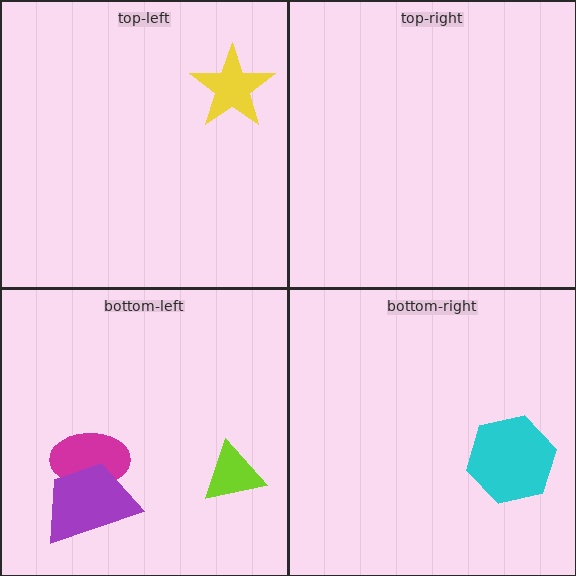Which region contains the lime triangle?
The bottom-left region.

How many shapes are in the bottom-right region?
1.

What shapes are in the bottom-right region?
The cyan hexagon.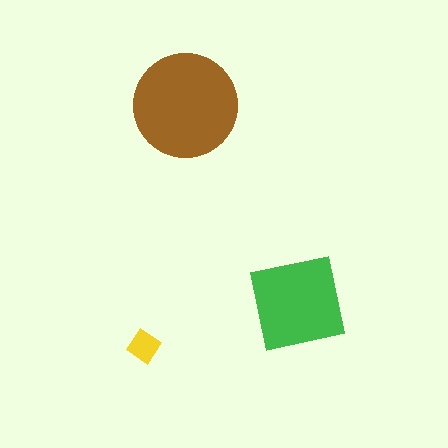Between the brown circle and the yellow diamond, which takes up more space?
The brown circle.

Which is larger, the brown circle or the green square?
The brown circle.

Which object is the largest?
The brown circle.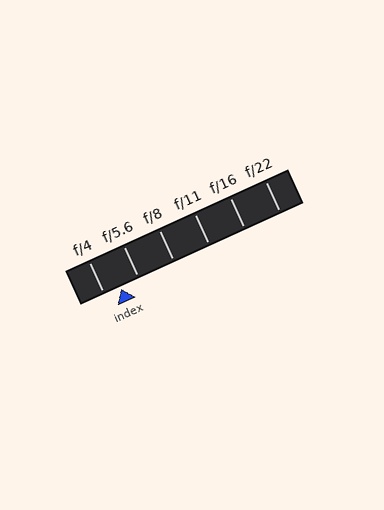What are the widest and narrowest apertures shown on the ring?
The widest aperture shown is f/4 and the narrowest is f/22.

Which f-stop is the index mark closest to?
The index mark is closest to f/4.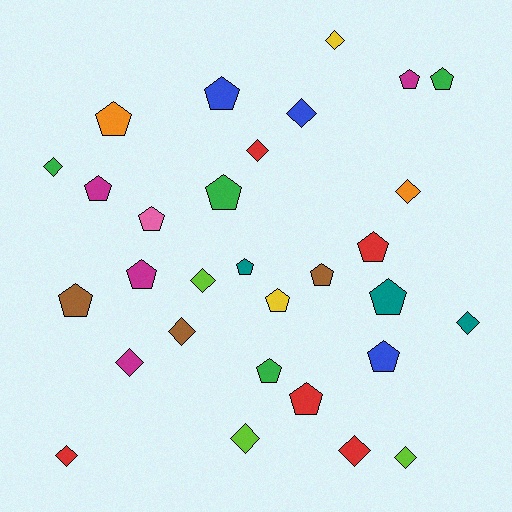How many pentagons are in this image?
There are 17 pentagons.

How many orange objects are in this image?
There are 2 orange objects.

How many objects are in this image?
There are 30 objects.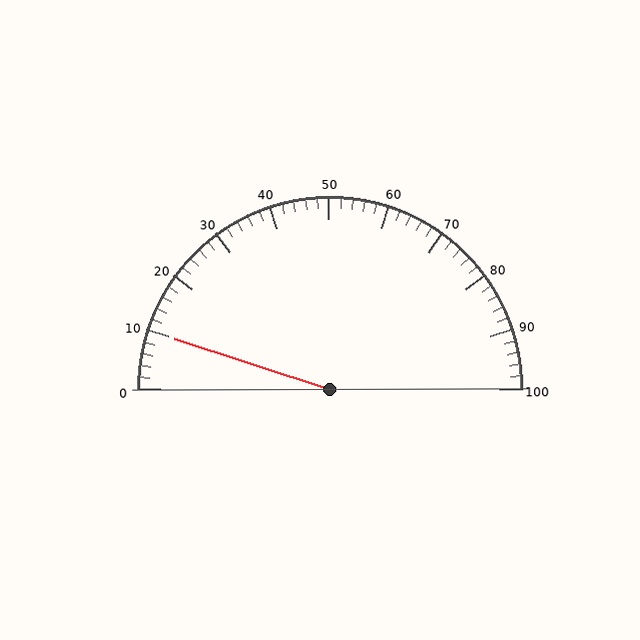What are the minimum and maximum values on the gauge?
The gauge ranges from 0 to 100.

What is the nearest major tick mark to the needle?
The nearest major tick mark is 10.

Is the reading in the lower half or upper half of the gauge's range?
The reading is in the lower half of the range (0 to 100).